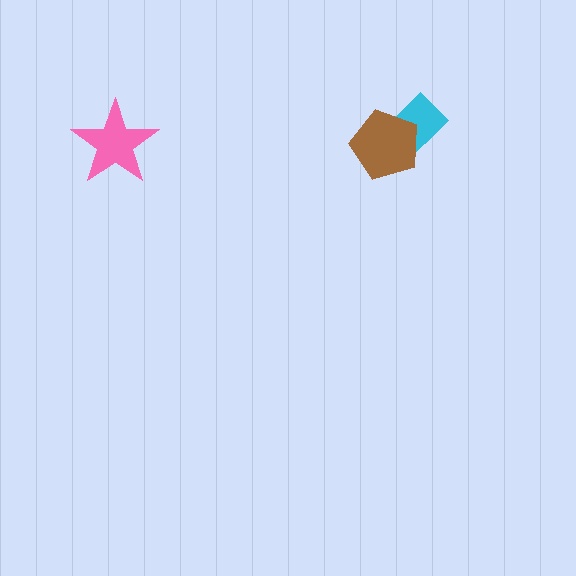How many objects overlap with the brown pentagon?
1 object overlaps with the brown pentagon.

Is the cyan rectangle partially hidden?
Yes, it is partially covered by another shape.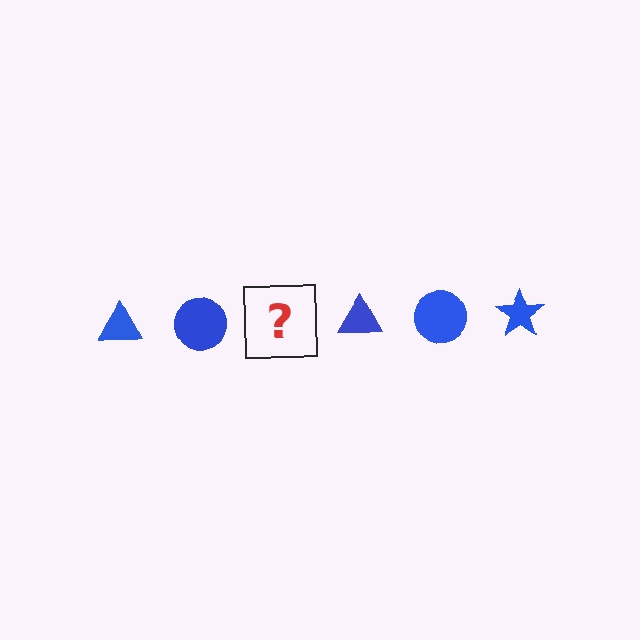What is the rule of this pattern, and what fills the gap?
The rule is that the pattern cycles through triangle, circle, star shapes in blue. The gap should be filled with a blue star.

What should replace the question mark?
The question mark should be replaced with a blue star.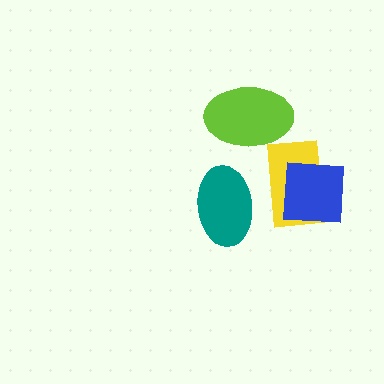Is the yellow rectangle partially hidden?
Yes, it is partially covered by another shape.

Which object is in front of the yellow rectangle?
The blue square is in front of the yellow rectangle.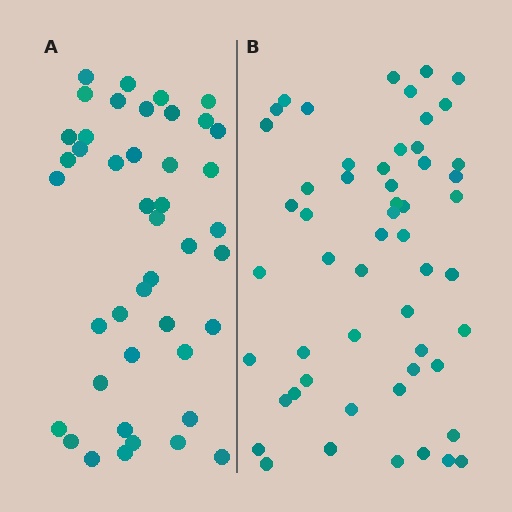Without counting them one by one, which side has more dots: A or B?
Region B (the right region) has more dots.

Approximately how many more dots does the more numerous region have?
Region B has roughly 12 or so more dots than region A.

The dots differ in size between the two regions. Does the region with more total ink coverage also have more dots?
No. Region A has more total ink coverage because its dots are larger, but region B actually contains more individual dots. Total area can be misleading — the number of items is what matters here.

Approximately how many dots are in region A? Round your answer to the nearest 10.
About 40 dots. (The exact count is 43, which rounds to 40.)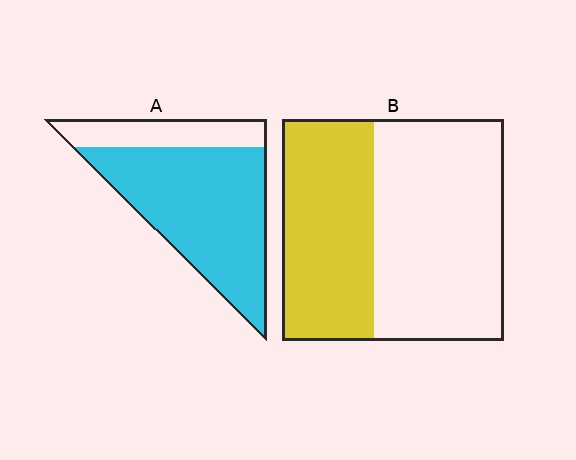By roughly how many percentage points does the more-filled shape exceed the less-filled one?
By roughly 35 percentage points (A over B).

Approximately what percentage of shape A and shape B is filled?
A is approximately 75% and B is approximately 40%.